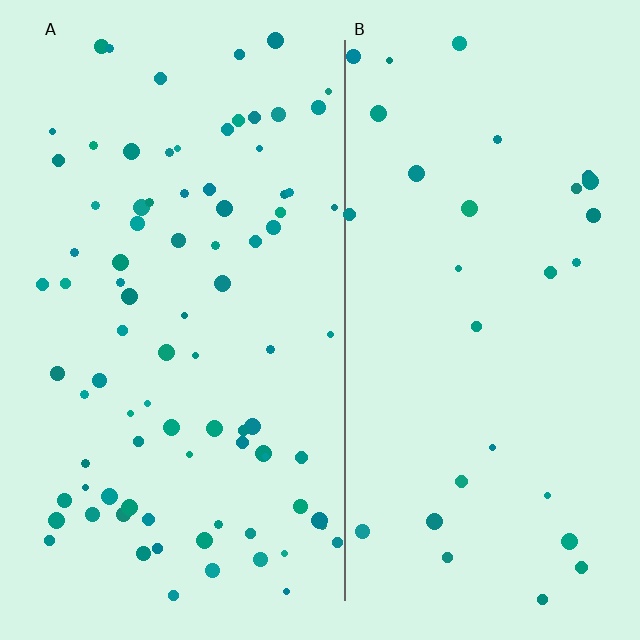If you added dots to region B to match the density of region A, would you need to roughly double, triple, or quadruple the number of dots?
Approximately triple.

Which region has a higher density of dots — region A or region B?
A (the left).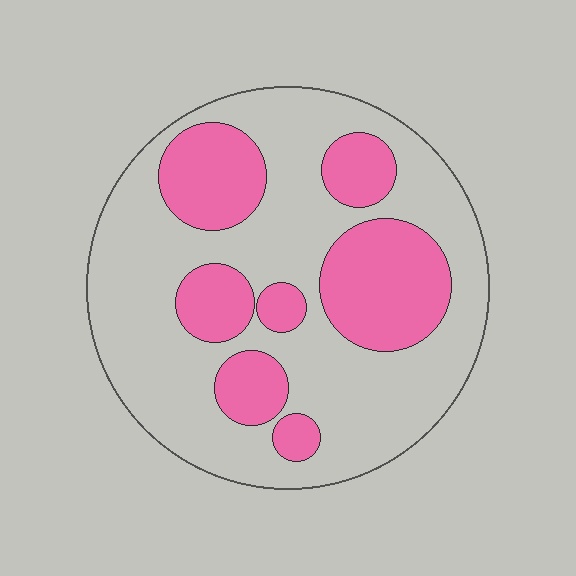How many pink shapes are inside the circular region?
7.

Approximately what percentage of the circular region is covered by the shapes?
Approximately 30%.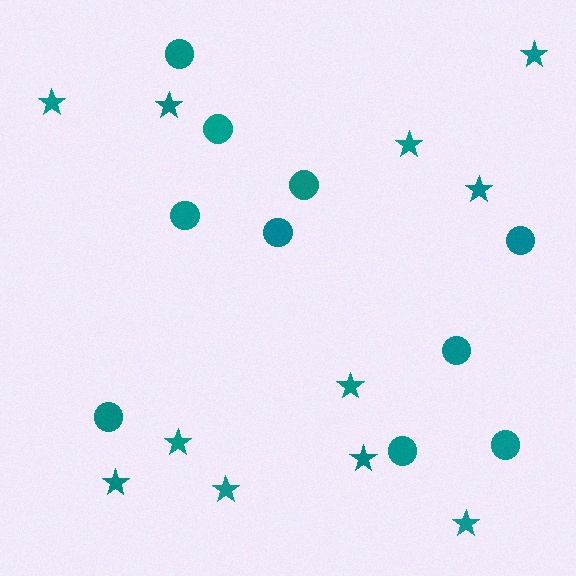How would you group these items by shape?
There are 2 groups: one group of stars (11) and one group of circles (10).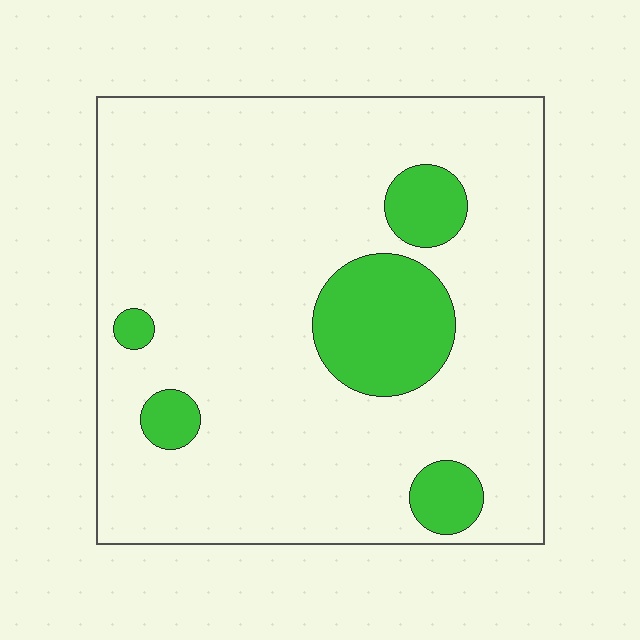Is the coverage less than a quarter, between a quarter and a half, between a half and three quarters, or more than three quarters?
Less than a quarter.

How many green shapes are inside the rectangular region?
5.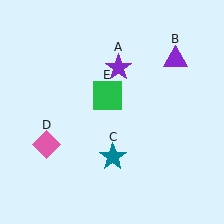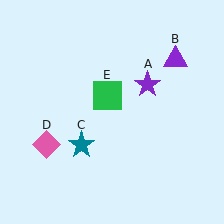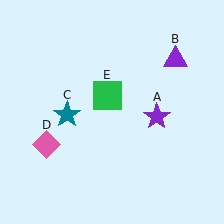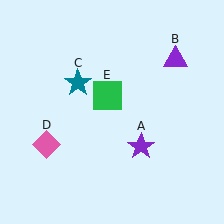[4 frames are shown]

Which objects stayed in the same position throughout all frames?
Purple triangle (object B) and pink diamond (object D) and green square (object E) remained stationary.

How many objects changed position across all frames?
2 objects changed position: purple star (object A), teal star (object C).